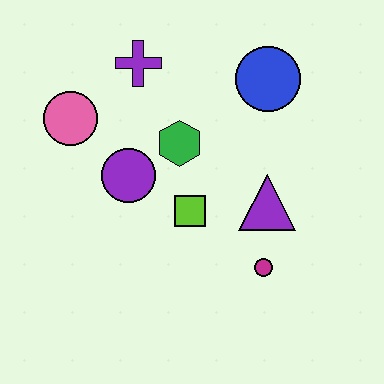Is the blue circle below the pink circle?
No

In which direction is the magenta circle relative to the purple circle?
The magenta circle is to the right of the purple circle.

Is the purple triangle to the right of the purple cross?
Yes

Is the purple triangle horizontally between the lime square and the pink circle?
No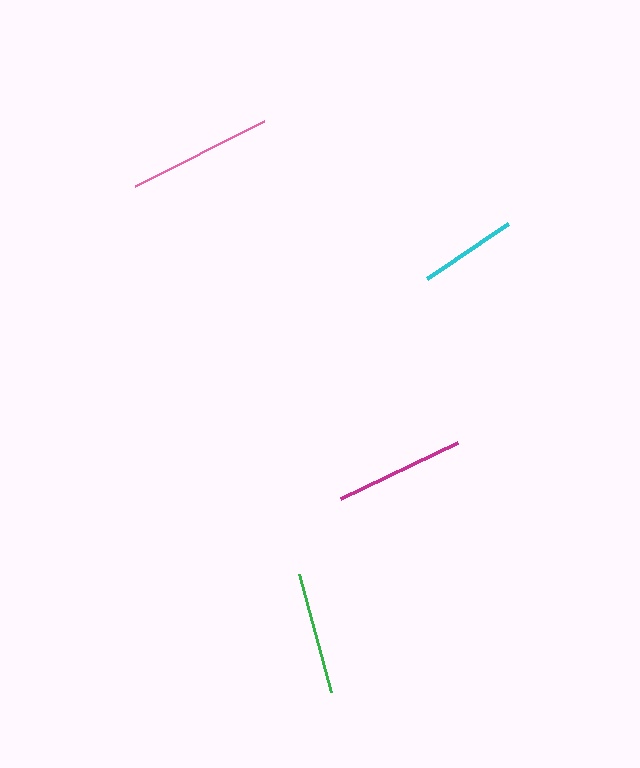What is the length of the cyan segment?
The cyan segment is approximately 98 pixels long.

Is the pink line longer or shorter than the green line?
The pink line is longer than the green line.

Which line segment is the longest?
The pink line is the longest at approximately 145 pixels.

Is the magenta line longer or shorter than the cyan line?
The magenta line is longer than the cyan line.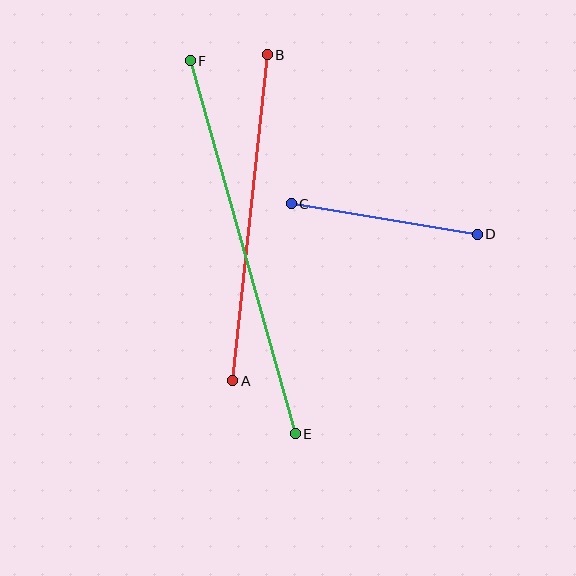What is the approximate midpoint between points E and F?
The midpoint is at approximately (243, 247) pixels.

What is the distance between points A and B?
The distance is approximately 328 pixels.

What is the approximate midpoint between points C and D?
The midpoint is at approximately (384, 219) pixels.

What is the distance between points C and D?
The distance is approximately 189 pixels.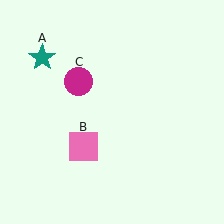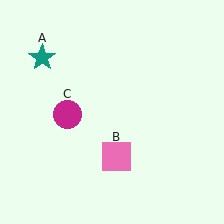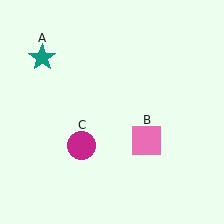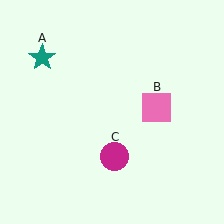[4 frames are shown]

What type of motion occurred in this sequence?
The pink square (object B), magenta circle (object C) rotated counterclockwise around the center of the scene.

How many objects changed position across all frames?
2 objects changed position: pink square (object B), magenta circle (object C).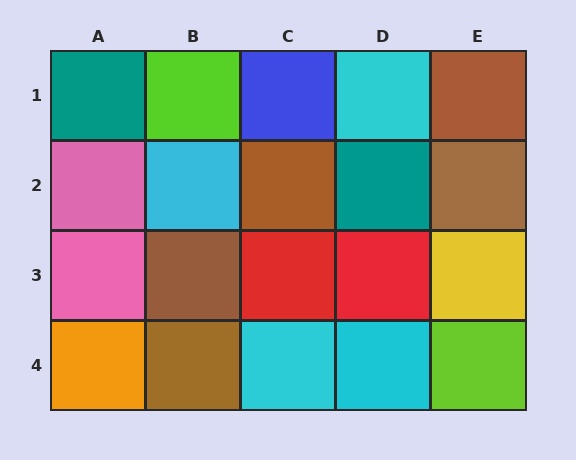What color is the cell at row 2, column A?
Pink.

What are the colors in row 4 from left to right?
Orange, brown, cyan, cyan, lime.